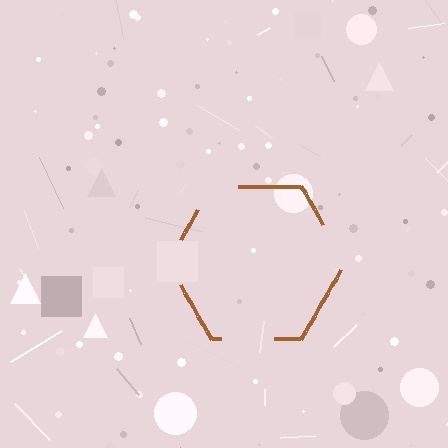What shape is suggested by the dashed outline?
The dashed outline suggests a hexagon.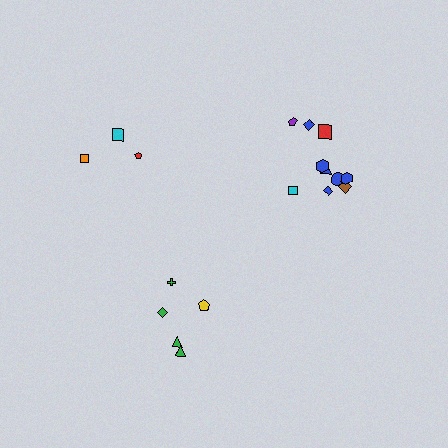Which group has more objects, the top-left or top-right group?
The top-right group.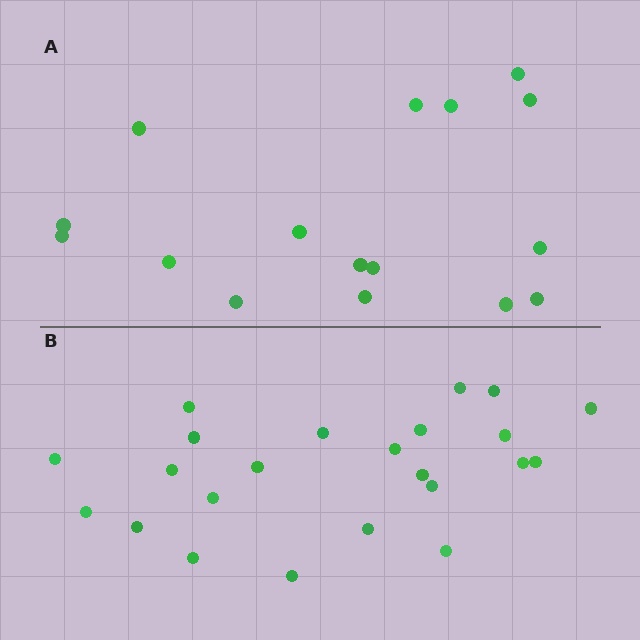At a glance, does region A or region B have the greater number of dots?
Region B (the bottom region) has more dots.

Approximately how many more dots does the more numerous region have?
Region B has roughly 8 or so more dots than region A.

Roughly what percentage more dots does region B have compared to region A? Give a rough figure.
About 45% more.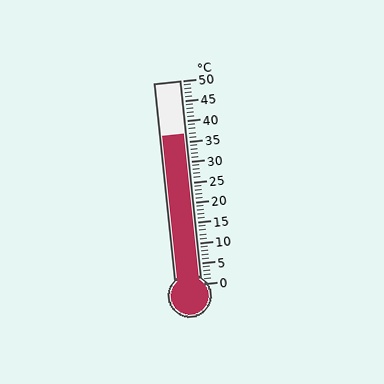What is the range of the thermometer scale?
The thermometer scale ranges from 0°C to 50°C.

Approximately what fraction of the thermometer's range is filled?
The thermometer is filled to approximately 75% of its range.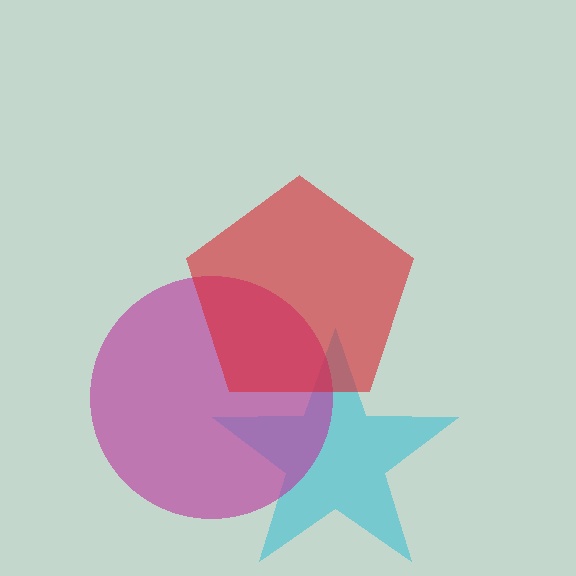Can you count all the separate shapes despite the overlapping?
Yes, there are 3 separate shapes.